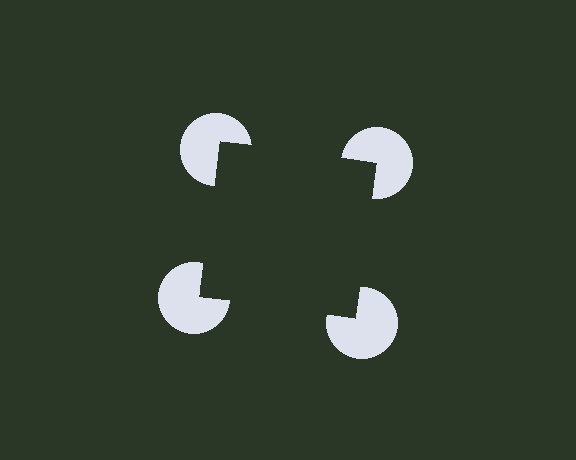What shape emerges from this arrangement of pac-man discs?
An illusory square — its edges are inferred from the aligned wedge cuts in the pac-man discs, not physically drawn.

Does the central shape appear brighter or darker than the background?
It typically appears slightly darker than the background, even though no actual brightness change is drawn.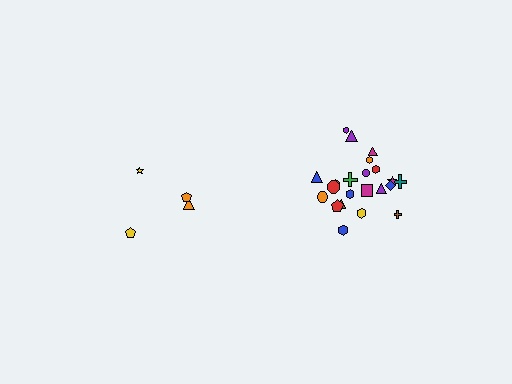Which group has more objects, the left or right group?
The right group.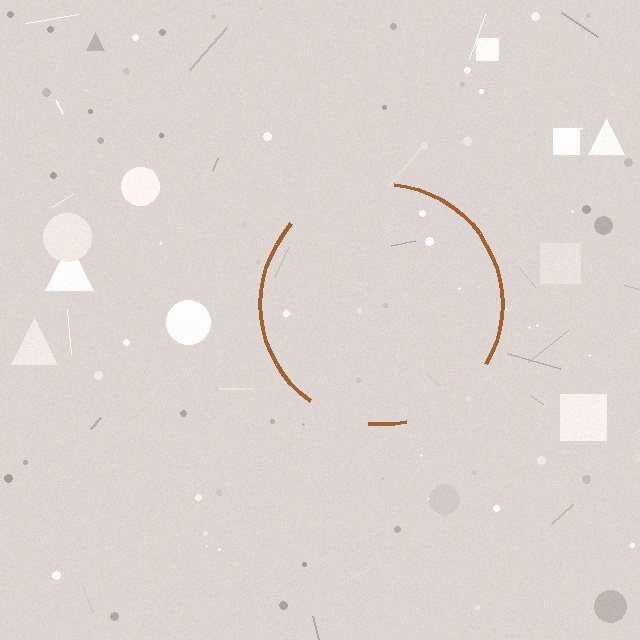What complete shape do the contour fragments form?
The contour fragments form a circle.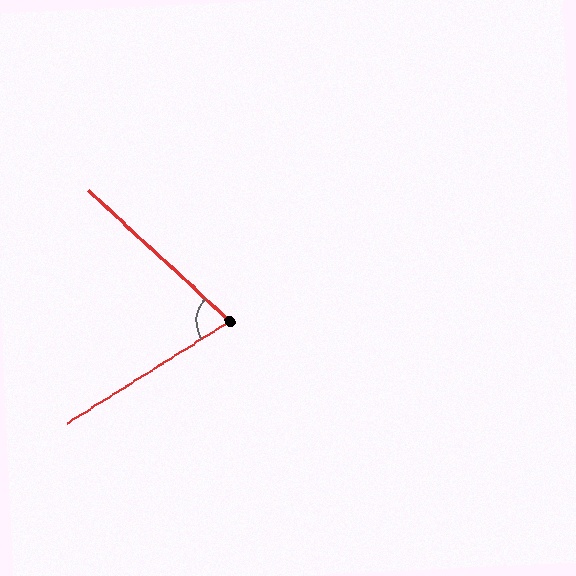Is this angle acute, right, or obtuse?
It is acute.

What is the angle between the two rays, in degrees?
Approximately 75 degrees.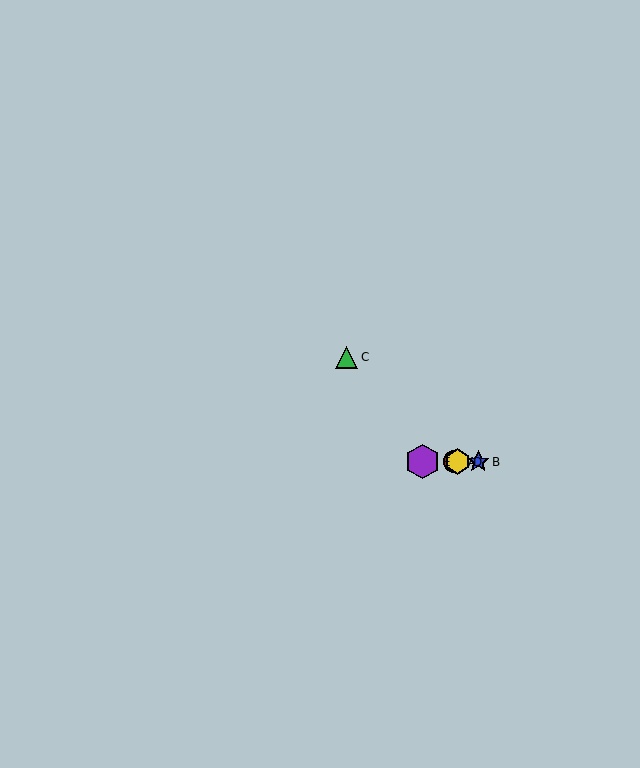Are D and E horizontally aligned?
Yes, both are at y≈462.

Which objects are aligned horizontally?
Objects A, B, D, E are aligned horizontally.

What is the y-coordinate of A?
Object A is at y≈462.